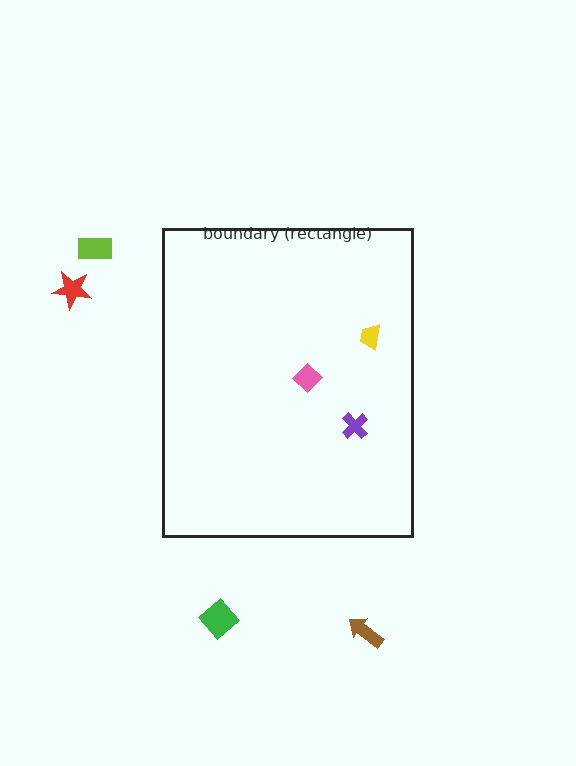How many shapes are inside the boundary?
3 inside, 4 outside.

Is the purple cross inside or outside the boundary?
Inside.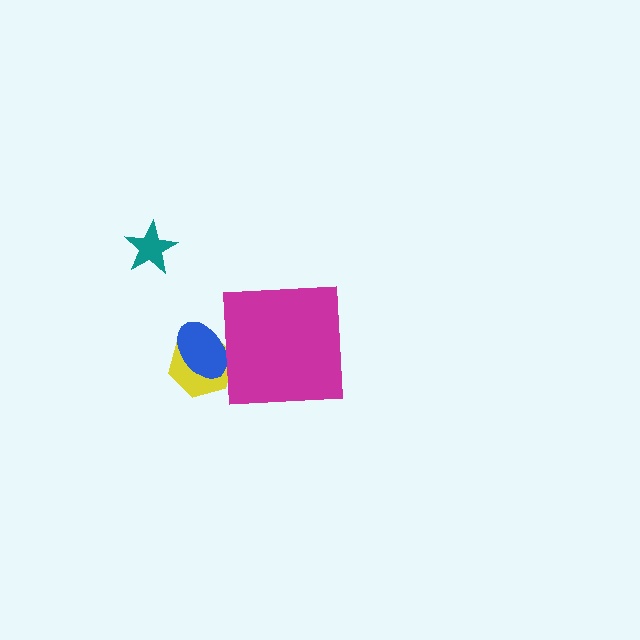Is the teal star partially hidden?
No, the teal star is fully visible.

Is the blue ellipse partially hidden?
Yes, the blue ellipse is partially hidden behind the magenta square.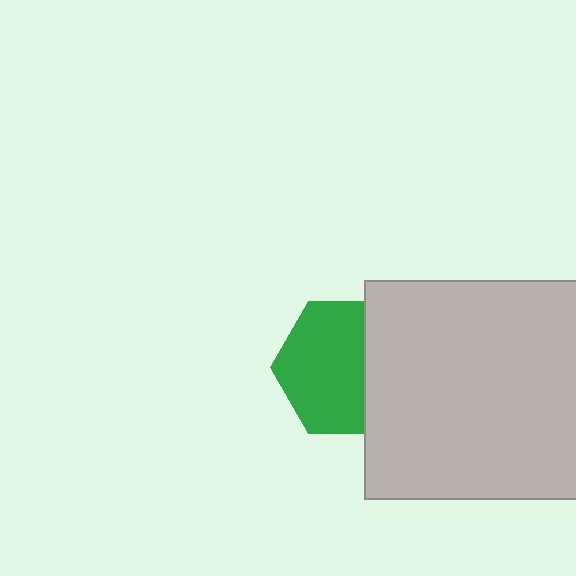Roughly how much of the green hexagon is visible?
About half of it is visible (roughly 64%).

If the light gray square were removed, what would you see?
You would see the complete green hexagon.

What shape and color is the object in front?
The object in front is a light gray square.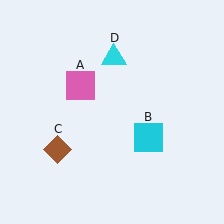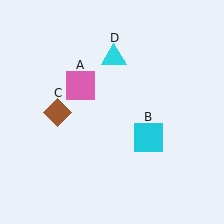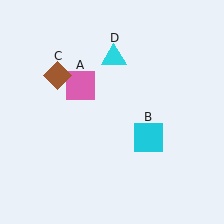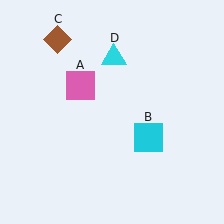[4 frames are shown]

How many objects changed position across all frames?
1 object changed position: brown diamond (object C).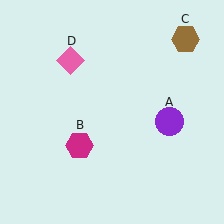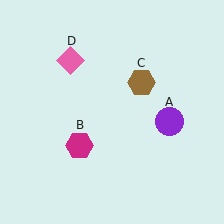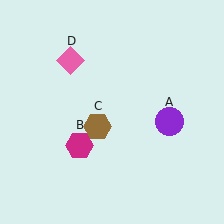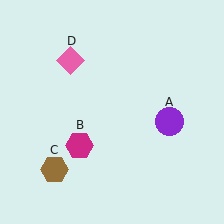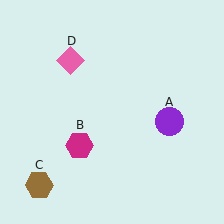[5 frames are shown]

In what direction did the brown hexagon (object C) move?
The brown hexagon (object C) moved down and to the left.